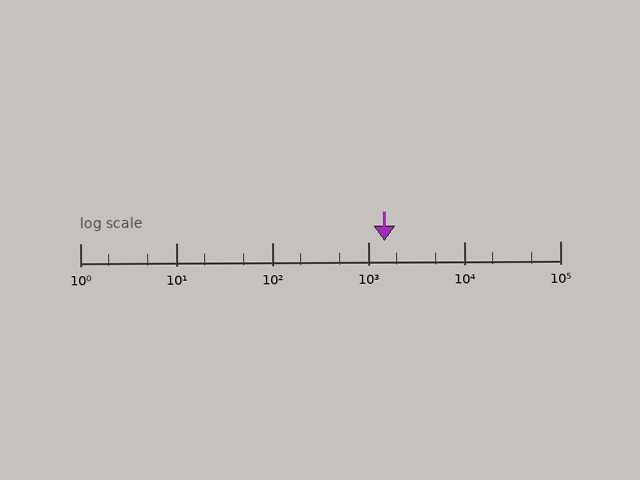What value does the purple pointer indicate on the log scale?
The pointer indicates approximately 1500.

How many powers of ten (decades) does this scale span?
The scale spans 5 decades, from 1 to 100000.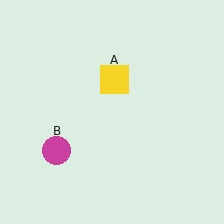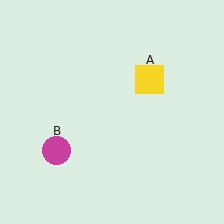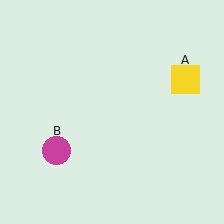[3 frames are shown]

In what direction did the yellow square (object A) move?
The yellow square (object A) moved right.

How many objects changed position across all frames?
1 object changed position: yellow square (object A).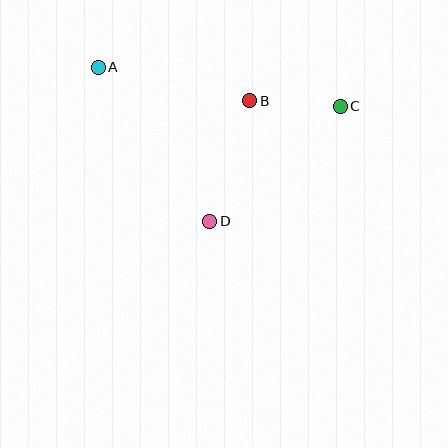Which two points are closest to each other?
Points B and C are closest to each other.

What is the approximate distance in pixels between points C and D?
The distance between C and D is approximately 174 pixels.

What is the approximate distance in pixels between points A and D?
The distance between A and D is approximately 190 pixels.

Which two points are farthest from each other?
Points A and C are farthest from each other.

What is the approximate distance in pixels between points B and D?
The distance between B and D is approximately 127 pixels.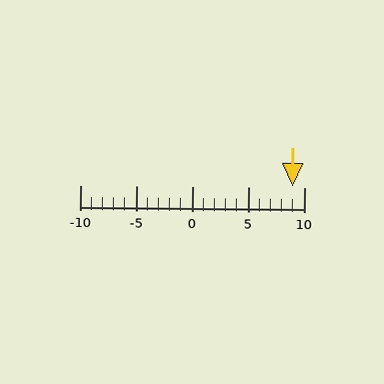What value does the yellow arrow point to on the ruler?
The yellow arrow points to approximately 9.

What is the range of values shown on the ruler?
The ruler shows values from -10 to 10.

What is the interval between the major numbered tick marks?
The major tick marks are spaced 5 units apart.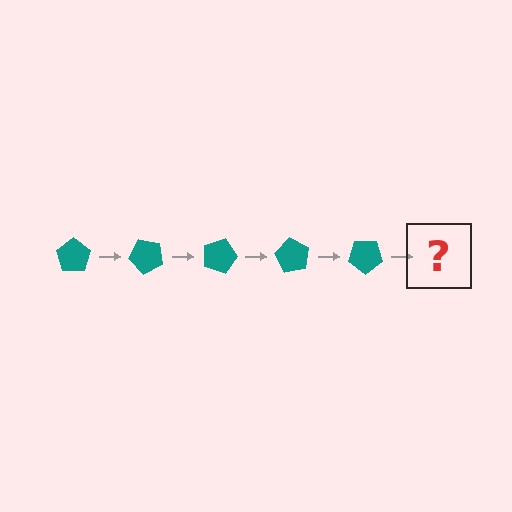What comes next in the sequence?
The next element should be a teal pentagon rotated 225 degrees.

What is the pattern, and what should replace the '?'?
The pattern is that the pentagon rotates 45 degrees each step. The '?' should be a teal pentagon rotated 225 degrees.